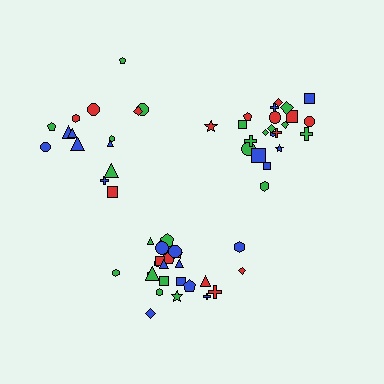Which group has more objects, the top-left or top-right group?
The top-right group.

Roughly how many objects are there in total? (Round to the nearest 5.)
Roughly 60 objects in total.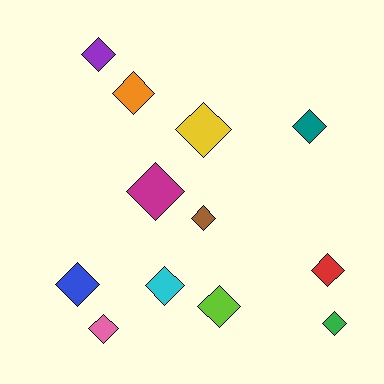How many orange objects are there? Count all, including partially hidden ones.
There is 1 orange object.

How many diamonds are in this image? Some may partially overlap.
There are 12 diamonds.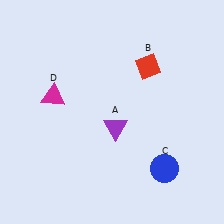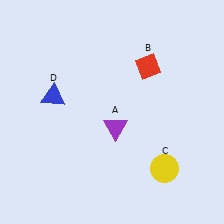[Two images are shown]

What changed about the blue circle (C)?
In Image 1, C is blue. In Image 2, it changed to yellow.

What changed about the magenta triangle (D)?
In Image 1, D is magenta. In Image 2, it changed to blue.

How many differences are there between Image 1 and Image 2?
There are 2 differences between the two images.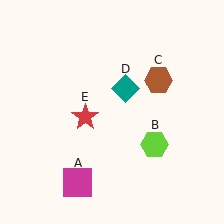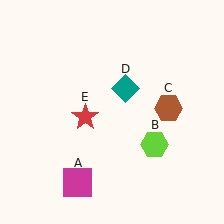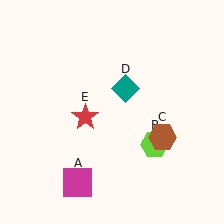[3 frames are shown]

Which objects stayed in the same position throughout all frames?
Magenta square (object A) and lime hexagon (object B) and teal diamond (object D) and red star (object E) remained stationary.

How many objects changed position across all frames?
1 object changed position: brown hexagon (object C).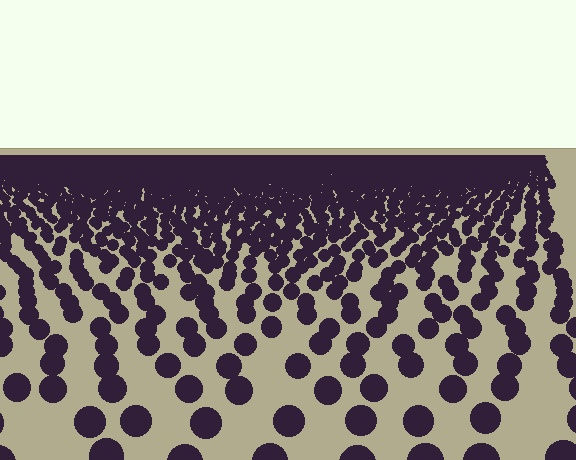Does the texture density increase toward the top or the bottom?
Density increases toward the top.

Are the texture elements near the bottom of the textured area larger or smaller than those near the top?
Larger. Near the bottom, elements are closer to the viewer and appear at a bigger on-screen size.